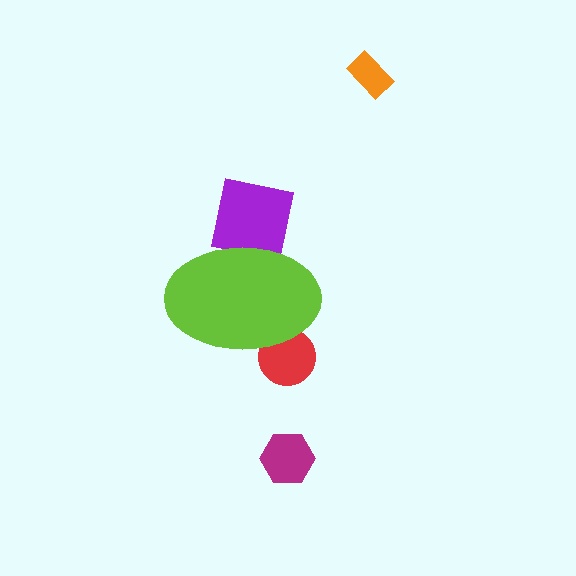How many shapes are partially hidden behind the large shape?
2 shapes are partially hidden.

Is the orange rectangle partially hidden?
No, the orange rectangle is fully visible.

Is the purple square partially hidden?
Yes, the purple square is partially hidden behind the lime ellipse.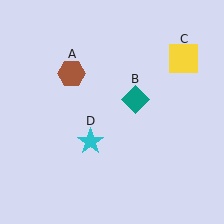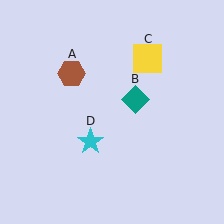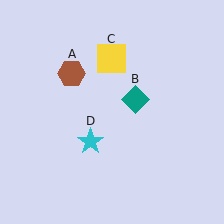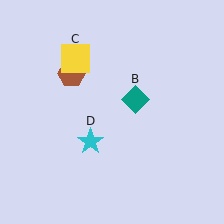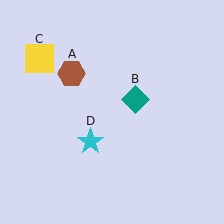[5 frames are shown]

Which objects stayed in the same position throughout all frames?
Brown hexagon (object A) and teal diamond (object B) and cyan star (object D) remained stationary.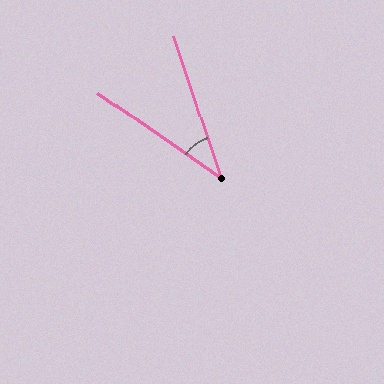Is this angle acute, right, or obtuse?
It is acute.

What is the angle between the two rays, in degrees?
Approximately 37 degrees.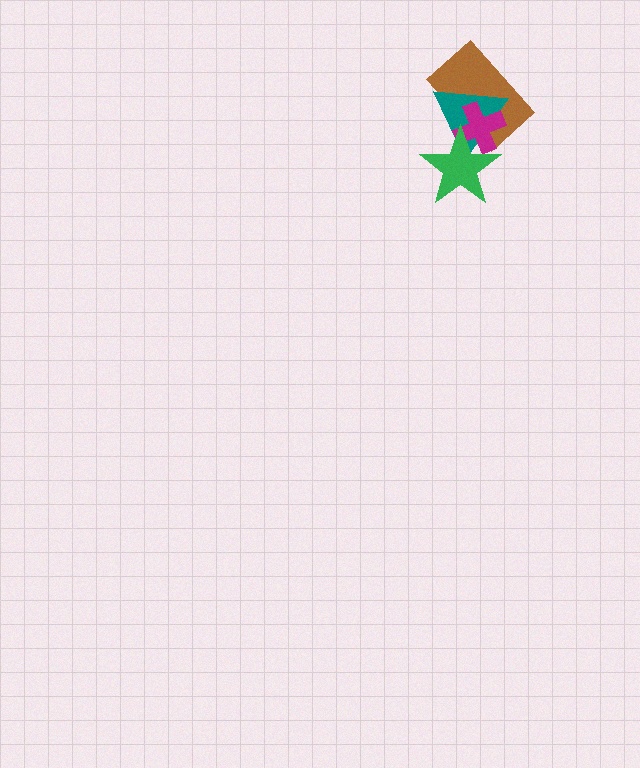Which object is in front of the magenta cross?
The green star is in front of the magenta cross.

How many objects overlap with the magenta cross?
3 objects overlap with the magenta cross.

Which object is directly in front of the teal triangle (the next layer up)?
The magenta cross is directly in front of the teal triangle.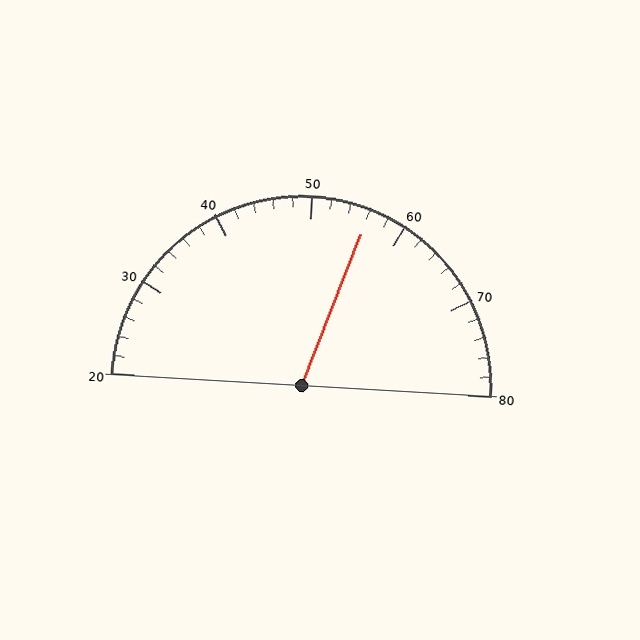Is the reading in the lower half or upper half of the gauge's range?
The reading is in the upper half of the range (20 to 80).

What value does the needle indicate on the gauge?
The needle indicates approximately 56.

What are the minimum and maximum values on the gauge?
The gauge ranges from 20 to 80.